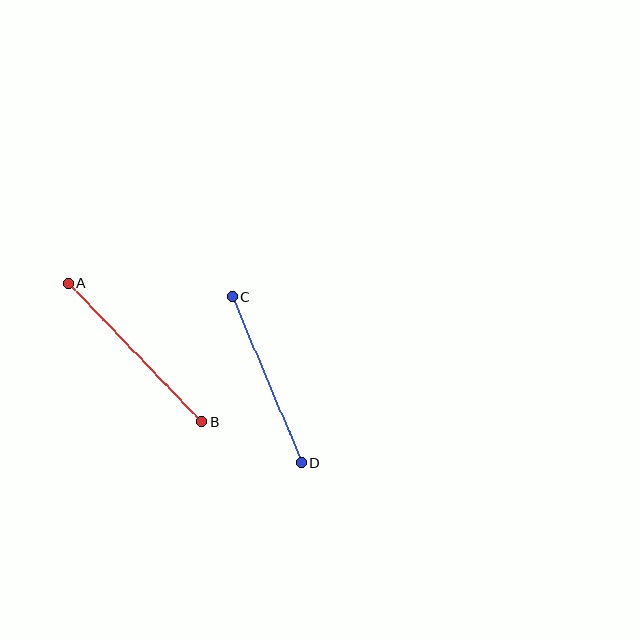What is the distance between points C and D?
The distance is approximately 180 pixels.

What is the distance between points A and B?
The distance is approximately 191 pixels.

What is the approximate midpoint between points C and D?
The midpoint is at approximately (267, 380) pixels.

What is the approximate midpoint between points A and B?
The midpoint is at approximately (135, 353) pixels.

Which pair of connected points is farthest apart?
Points A and B are farthest apart.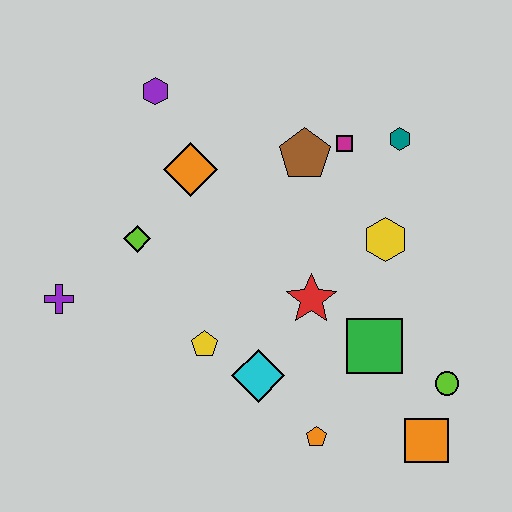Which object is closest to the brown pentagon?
The magenta square is closest to the brown pentagon.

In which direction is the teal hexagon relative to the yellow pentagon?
The teal hexagon is above the yellow pentagon.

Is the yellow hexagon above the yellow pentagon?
Yes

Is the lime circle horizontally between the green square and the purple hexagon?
No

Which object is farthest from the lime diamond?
The orange square is farthest from the lime diamond.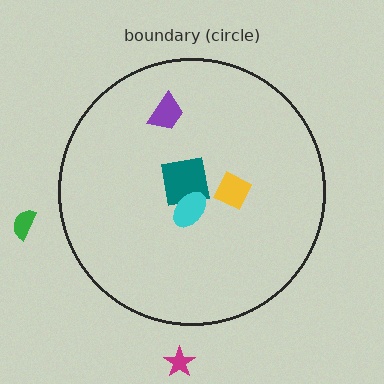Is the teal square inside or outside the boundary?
Inside.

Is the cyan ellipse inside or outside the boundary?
Inside.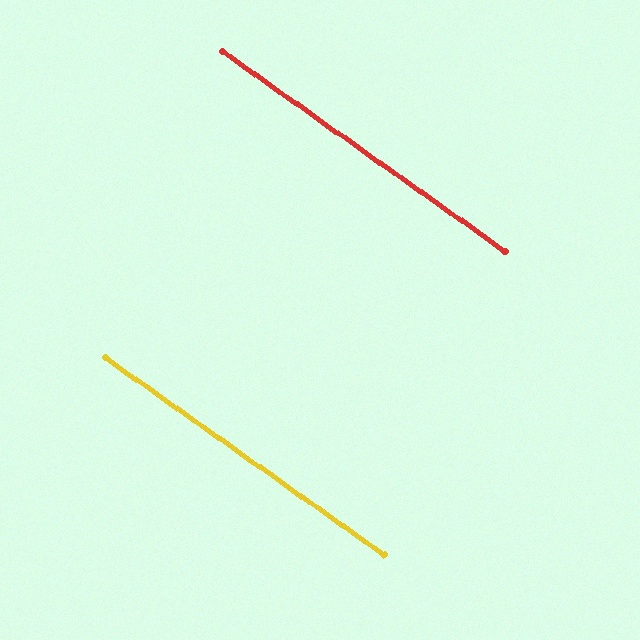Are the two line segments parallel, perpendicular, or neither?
Parallel — their directions differ by only 0.1°.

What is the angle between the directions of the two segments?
Approximately 0 degrees.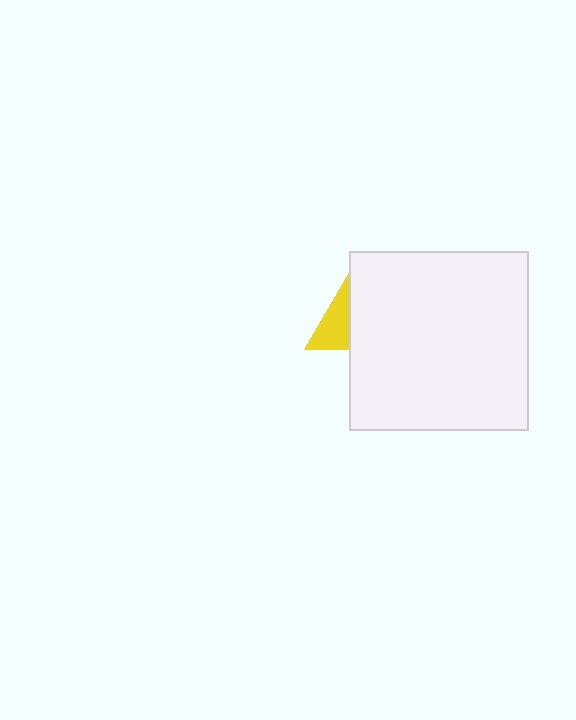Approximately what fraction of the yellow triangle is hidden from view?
Roughly 67% of the yellow triangle is hidden behind the white square.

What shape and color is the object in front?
The object in front is a white square.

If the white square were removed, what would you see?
You would see the complete yellow triangle.